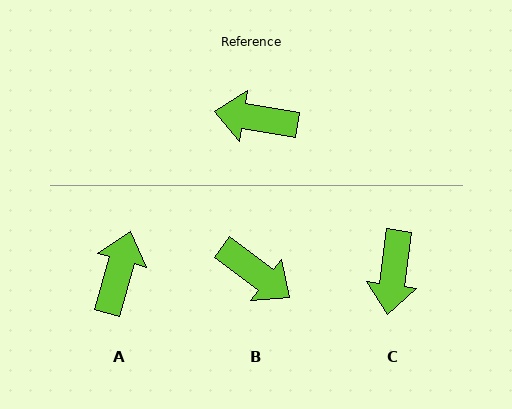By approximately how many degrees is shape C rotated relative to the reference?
Approximately 92 degrees counter-clockwise.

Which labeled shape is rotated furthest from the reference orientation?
B, about 152 degrees away.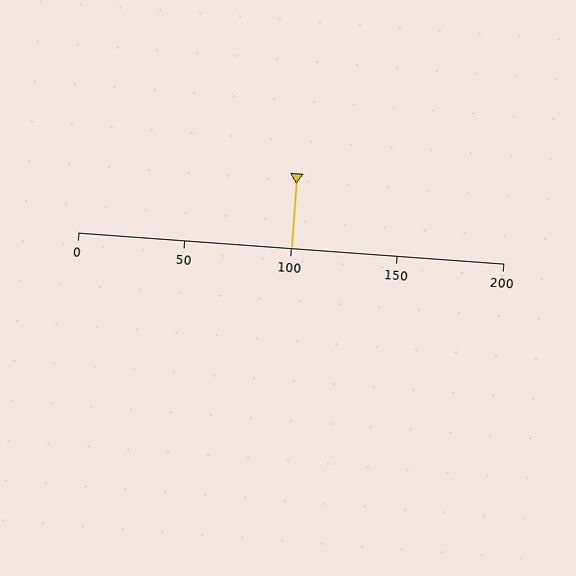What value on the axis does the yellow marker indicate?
The marker indicates approximately 100.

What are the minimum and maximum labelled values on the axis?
The axis runs from 0 to 200.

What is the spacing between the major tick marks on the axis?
The major ticks are spaced 50 apart.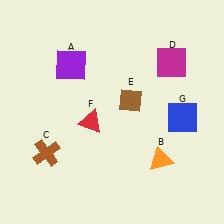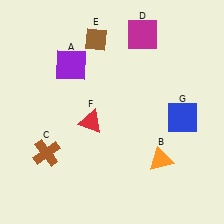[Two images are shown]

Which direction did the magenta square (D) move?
The magenta square (D) moved left.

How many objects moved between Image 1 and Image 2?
2 objects moved between the two images.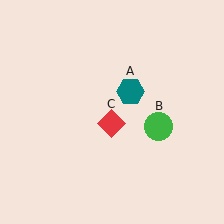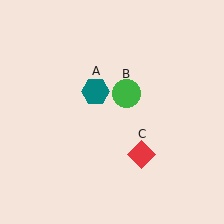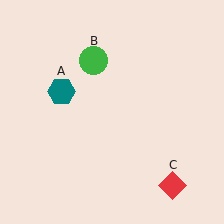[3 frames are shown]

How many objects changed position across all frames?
3 objects changed position: teal hexagon (object A), green circle (object B), red diamond (object C).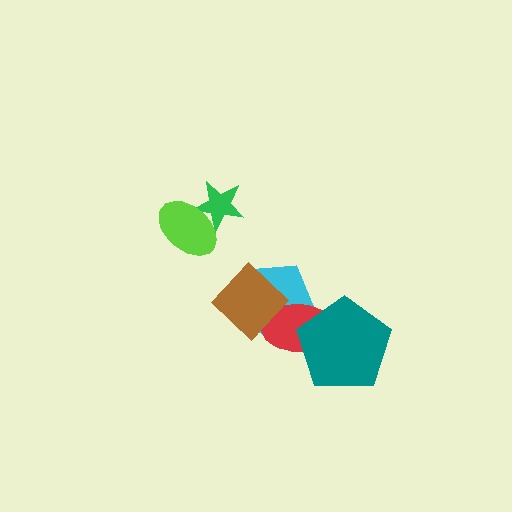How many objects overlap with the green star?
1 object overlaps with the green star.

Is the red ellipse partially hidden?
Yes, it is partially covered by another shape.